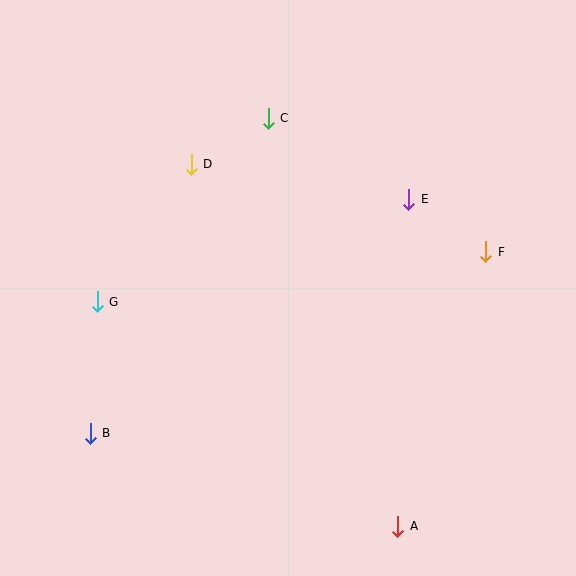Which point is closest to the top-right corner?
Point E is closest to the top-right corner.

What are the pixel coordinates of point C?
Point C is at (268, 118).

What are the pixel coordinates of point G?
Point G is at (97, 302).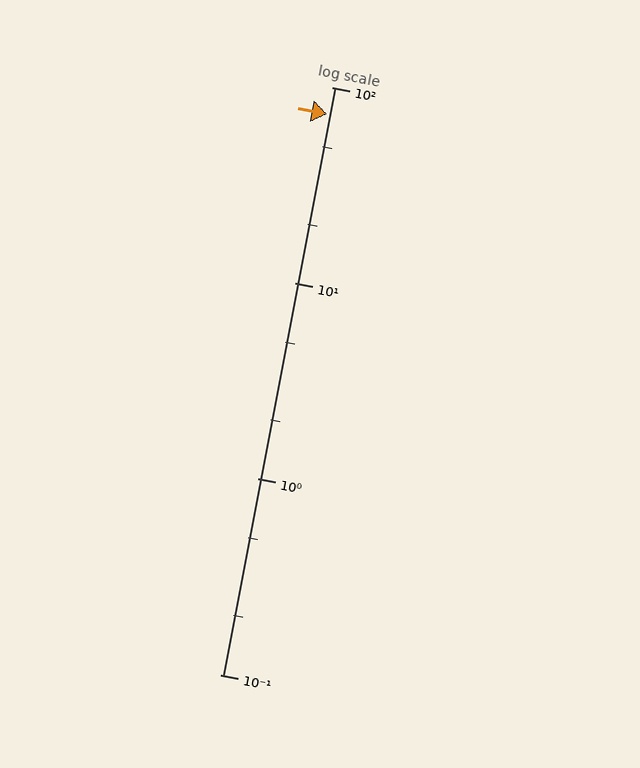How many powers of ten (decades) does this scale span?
The scale spans 3 decades, from 0.1 to 100.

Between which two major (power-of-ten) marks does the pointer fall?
The pointer is between 10 and 100.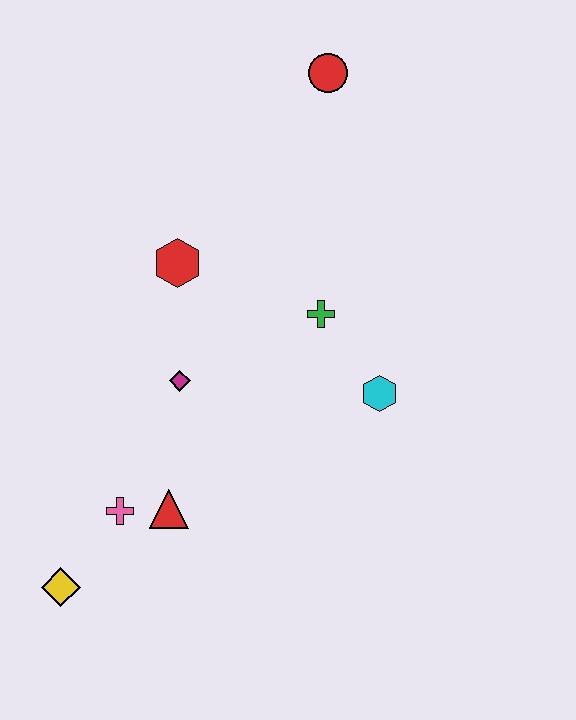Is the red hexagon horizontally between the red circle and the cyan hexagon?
No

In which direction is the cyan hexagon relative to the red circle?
The cyan hexagon is below the red circle.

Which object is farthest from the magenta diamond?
The red circle is farthest from the magenta diamond.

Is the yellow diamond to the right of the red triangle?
No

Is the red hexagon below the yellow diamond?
No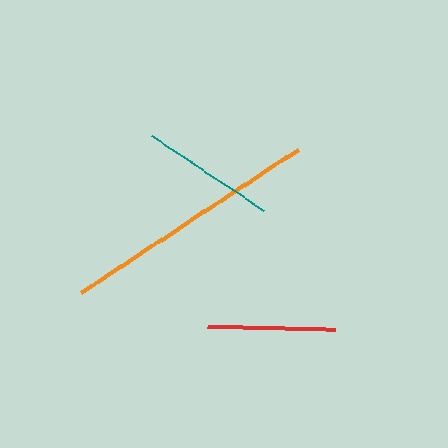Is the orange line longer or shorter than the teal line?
The orange line is longer than the teal line.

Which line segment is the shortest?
The red line is the shortest at approximately 128 pixels.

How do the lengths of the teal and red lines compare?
The teal and red lines are approximately the same length.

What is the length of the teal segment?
The teal segment is approximately 135 pixels long.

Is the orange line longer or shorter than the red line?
The orange line is longer than the red line.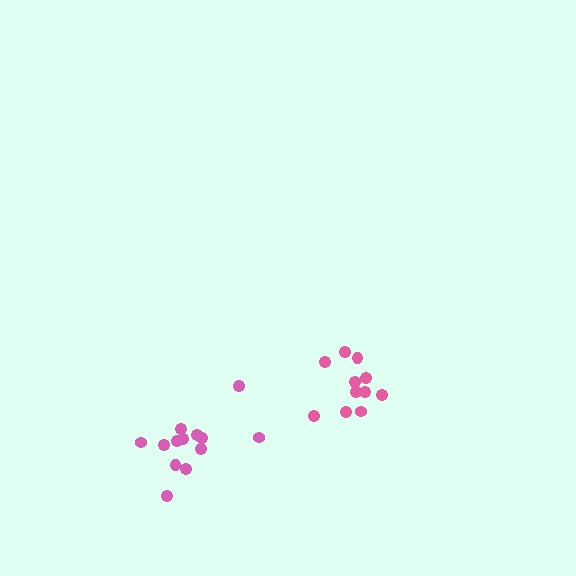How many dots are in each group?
Group 1: 11 dots, Group 2: 13 dots (24 total).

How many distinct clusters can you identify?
There are 2 distinct clusters.